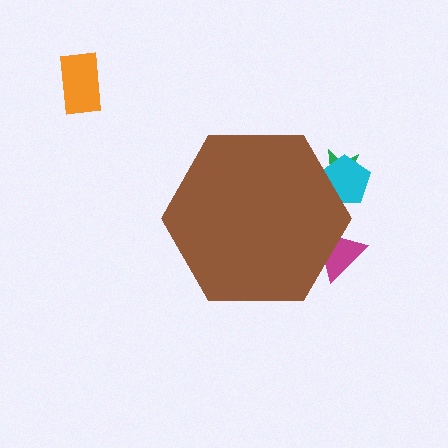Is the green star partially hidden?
Yes, the green star is partially hidden behind the brown hexagon.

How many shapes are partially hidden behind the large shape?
3 shapes are partially hidden.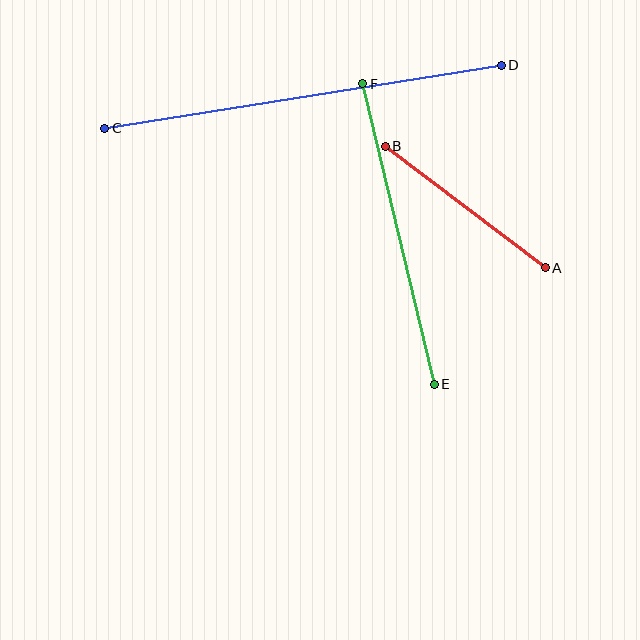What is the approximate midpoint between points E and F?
The midpoint is at approximately (398, 234) pixels.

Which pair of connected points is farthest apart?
Points C and D are farthest apart.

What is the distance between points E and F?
The distance is approximately 309 pixels.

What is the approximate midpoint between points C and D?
The midpoint is at approximately (303, 97) pixels.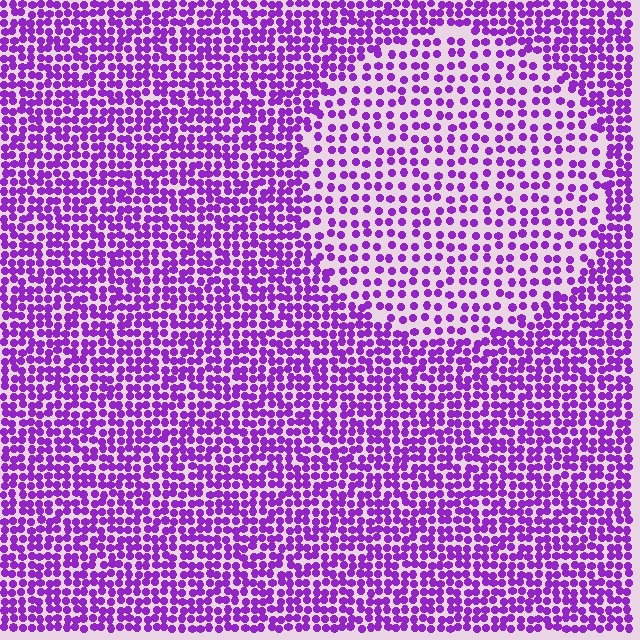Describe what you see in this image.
The image contains small purple elements arranged at two different densities. A circle-shaped region is visible where the elements are less densely packed than the surrounding area.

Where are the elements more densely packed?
The elements are more densely packed outside the circle boundary.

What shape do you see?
I see a circle.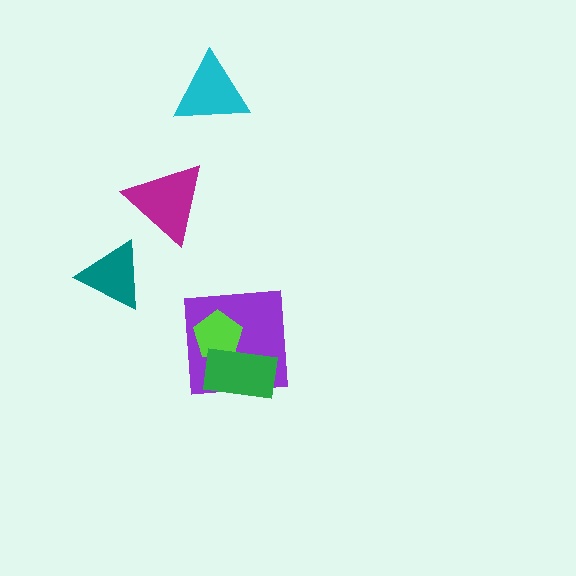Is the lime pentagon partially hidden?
Yes, it is partially covered by another shape.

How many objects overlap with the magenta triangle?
0 objects overlap with the magenta triangle.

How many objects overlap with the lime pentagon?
2 objects overlap with the lime pentagon.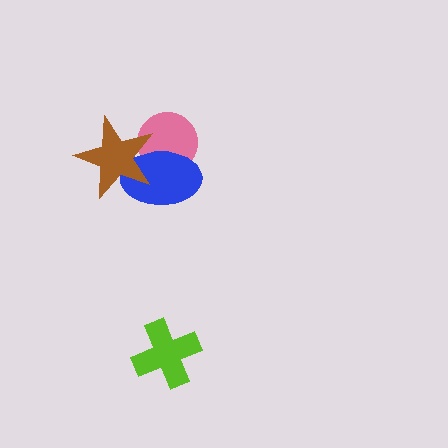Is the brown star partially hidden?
No, no other shape covers it.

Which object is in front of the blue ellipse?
The brown star is in front of the blue ellipse.